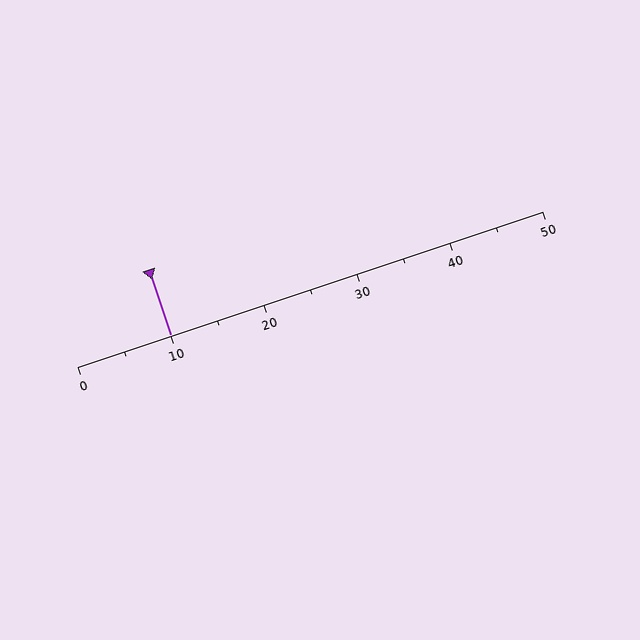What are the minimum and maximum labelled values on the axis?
The axis runs from 0 to 50.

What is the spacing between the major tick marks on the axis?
The major ticks are spaced 10 apart.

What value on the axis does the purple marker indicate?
The marker indicates approximately 10.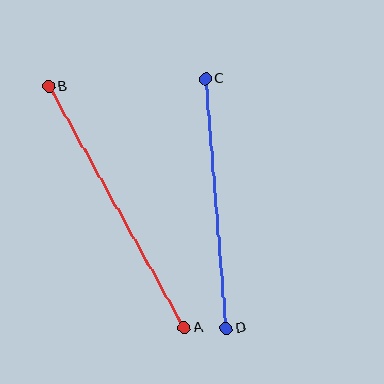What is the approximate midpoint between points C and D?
The midpoint is at approximately (216, 204) pixels.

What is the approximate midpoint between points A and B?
The midpoint is at approximately (116, 207) pixels.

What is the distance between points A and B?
The distance is approximately 277 pixels.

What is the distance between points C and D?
The distance is approximately 250 pixels.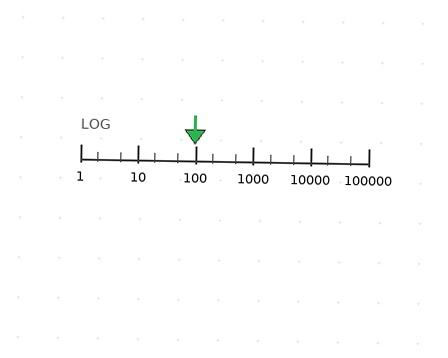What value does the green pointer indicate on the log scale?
The pointer indicates approximately 96.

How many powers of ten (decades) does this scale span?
The scale spans 5 decades, from 1 to 100000.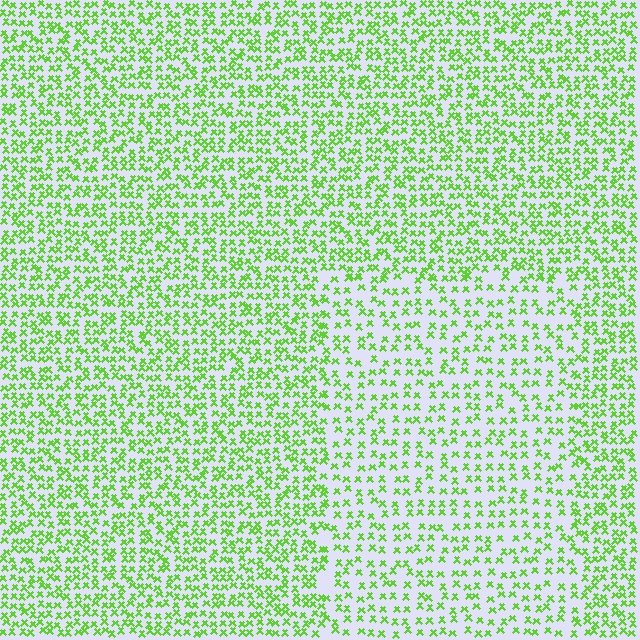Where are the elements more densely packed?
The elements are more densely packed outside the rectangle boundary.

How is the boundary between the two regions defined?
The boundary is defined by a change in element density (approximately 1.7x ratio). All elements are the same color, size, and shape.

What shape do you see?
I see a rectangle.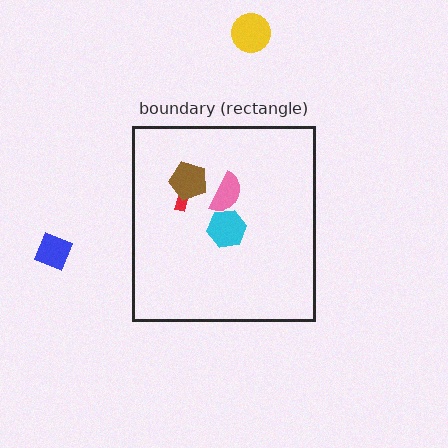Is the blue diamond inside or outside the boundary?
Outside.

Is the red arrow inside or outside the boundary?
Inside.